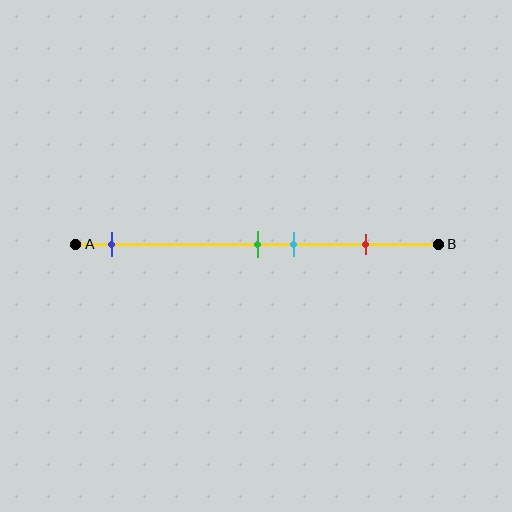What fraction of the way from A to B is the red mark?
The red mark is approximately 80% (0.8) of the way from A to B.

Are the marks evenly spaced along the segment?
No, the marks are not evenly spaced.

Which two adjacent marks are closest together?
The green and cyan marks are the closest adjacent pair.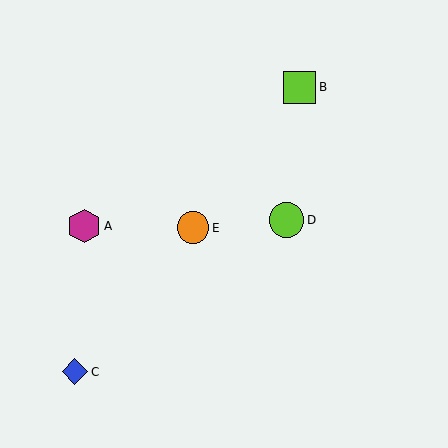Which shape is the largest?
The lime circle (labeled D) is the largest.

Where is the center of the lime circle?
The center of the lime circle is at (286, 220).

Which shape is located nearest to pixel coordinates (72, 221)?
The magenta hexagon (labeled A) at (84, 226) is nearest to that location.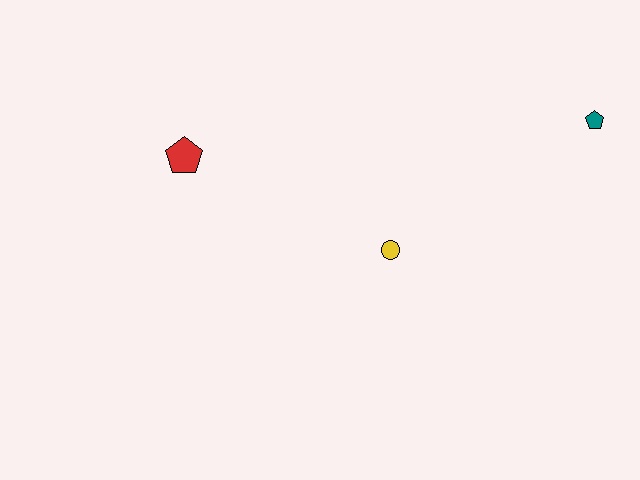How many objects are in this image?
There are 3 objects.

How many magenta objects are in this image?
There are no magenta objects.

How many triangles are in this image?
There are no triangles.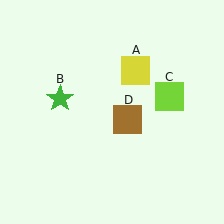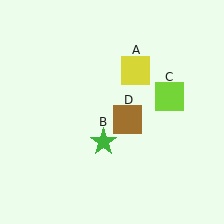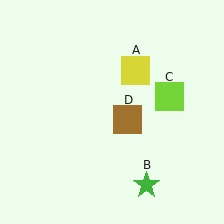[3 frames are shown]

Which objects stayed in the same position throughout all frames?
Yellow square (object A) and lime square (object C) and brown square (object D) remained stationary.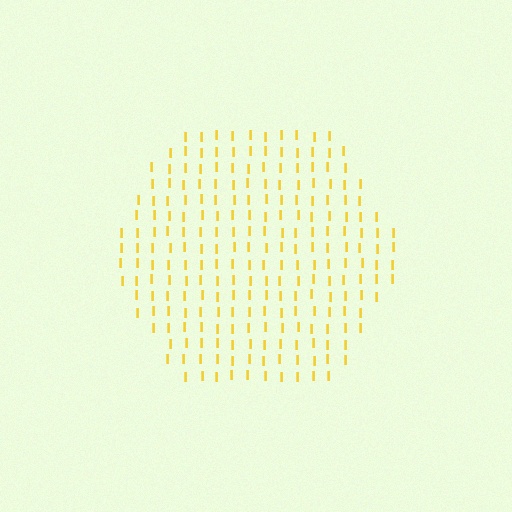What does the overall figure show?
The overall figure shows a hexagon.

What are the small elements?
The small elements are letter I's.